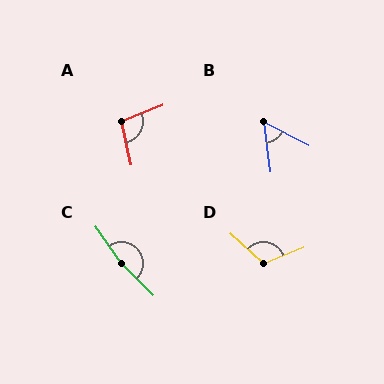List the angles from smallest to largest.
B (55°), A (100°), D (115°), C (170°).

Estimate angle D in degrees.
Approximately 115 degrees.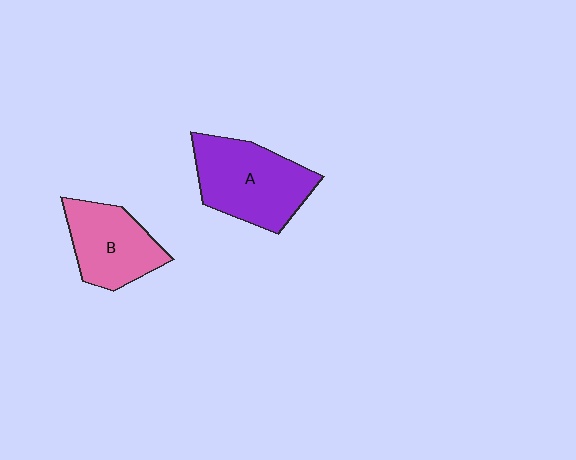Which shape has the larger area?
Shape A (purple).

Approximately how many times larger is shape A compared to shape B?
Approximately 1.3 times.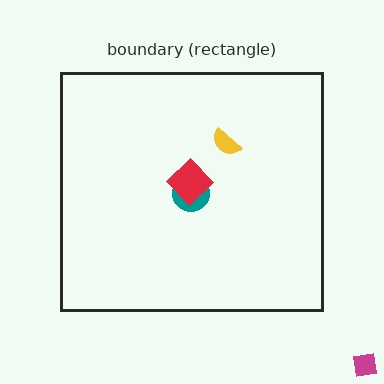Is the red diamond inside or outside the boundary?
Inside.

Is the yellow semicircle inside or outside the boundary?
Inside.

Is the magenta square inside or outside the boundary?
Outside.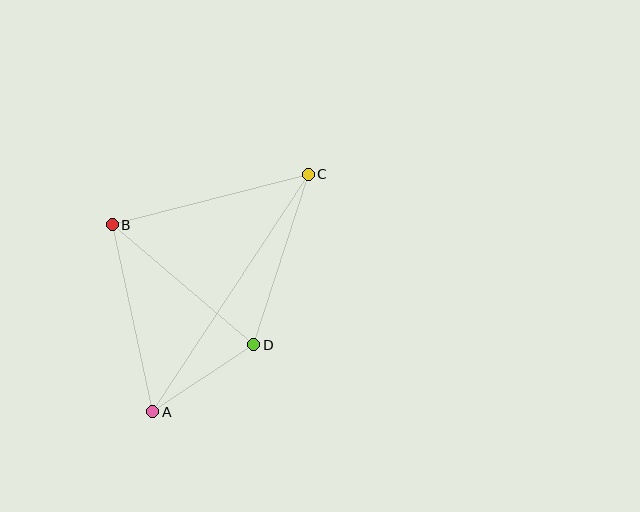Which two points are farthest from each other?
Points A and C are farthest from each other.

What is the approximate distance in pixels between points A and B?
The distance between A and B is approximately 191 pixels.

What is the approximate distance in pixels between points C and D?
The distance between C and D is approximately 179 pixels.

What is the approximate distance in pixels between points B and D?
The distance between B and D is approximately 186 pixels.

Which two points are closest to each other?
Points A and D are closest to each other.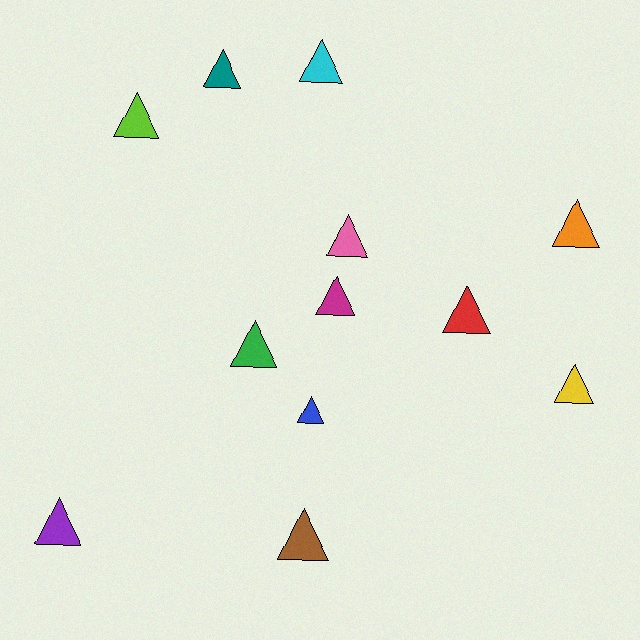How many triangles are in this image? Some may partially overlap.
There are 12 triangles.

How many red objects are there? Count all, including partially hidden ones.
There is 1 red object.